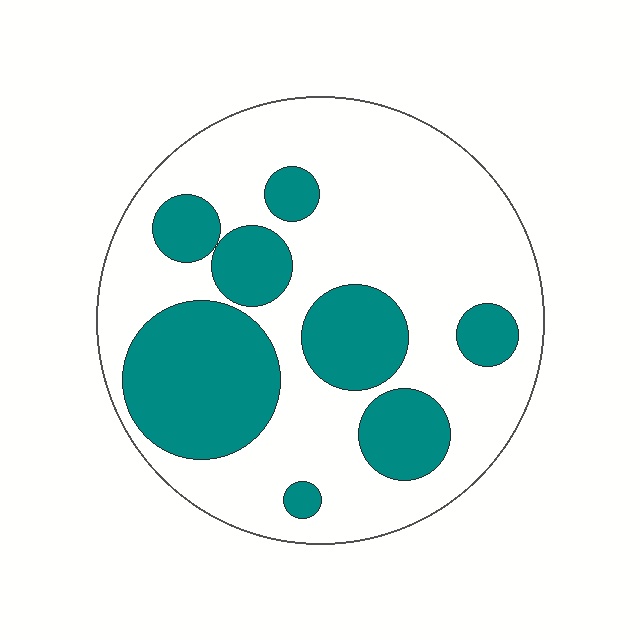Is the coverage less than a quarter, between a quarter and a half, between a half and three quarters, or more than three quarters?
Between a quarter and a half.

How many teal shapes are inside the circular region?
8.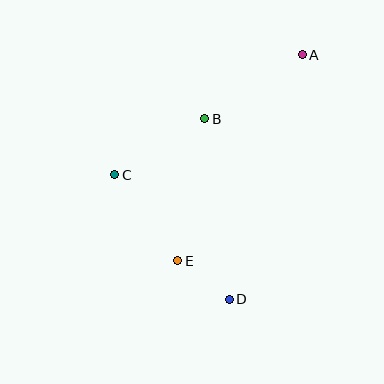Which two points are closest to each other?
Points D and E are closest to each other.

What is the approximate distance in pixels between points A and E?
The distance between A and E is approximately 241 pixels.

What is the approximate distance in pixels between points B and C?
The distance between B and C is approximately 106 pixels.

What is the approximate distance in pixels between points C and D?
The distance between C and D is approximately 169 pixels.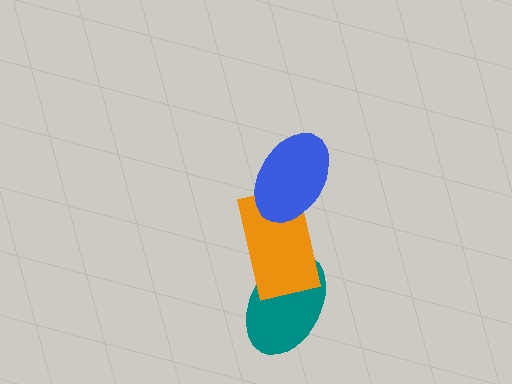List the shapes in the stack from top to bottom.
From top to bottom: the blue ellipse, the orange rectangle, the teal ellipse.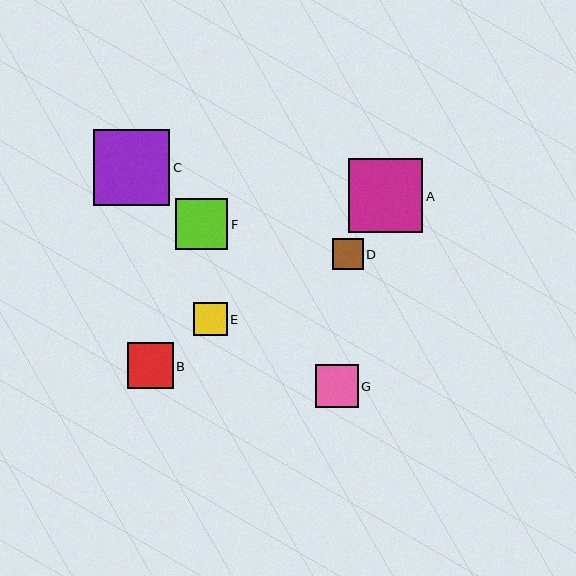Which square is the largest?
Square C is the largest with a size of approximately 76 pixels.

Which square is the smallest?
Square D is the smallest with a size of approximately 31 pixels.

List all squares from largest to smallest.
From largest to smallest: C, A, F, B, G, E, D.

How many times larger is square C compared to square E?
Square C is approximately 2.3 times the size of square E.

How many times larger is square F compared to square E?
Square F is approximately 1.5 times the size of square E.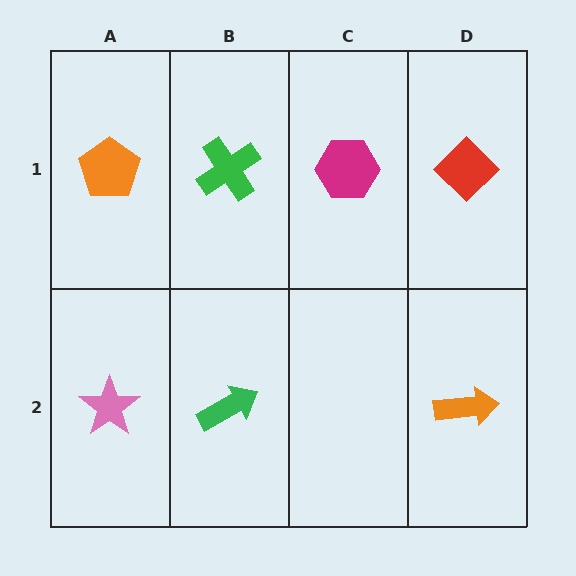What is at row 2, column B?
A green arrow.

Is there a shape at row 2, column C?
No, that cell is empty.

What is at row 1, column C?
A magenta hexagon.